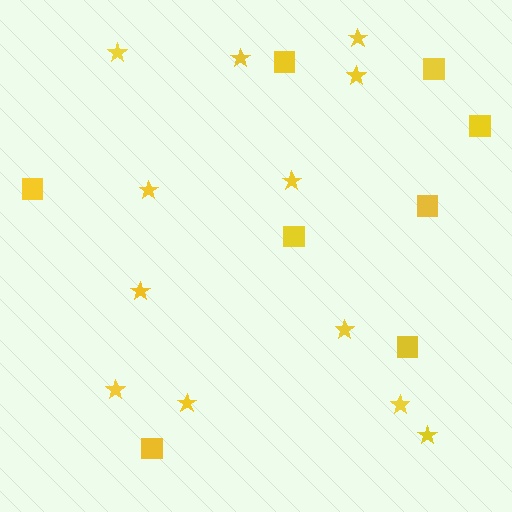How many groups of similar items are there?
There are 2 groups: one group of stars (12) and one group of squares (8).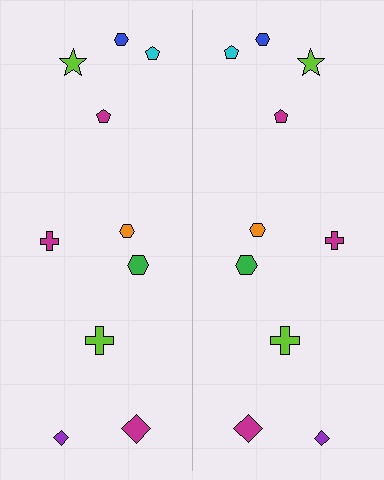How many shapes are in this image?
There are 20 shapes in this image.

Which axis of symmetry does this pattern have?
The pattern has a vertical axis of symmetry running through the center of the image.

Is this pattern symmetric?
Yes, this pattern has bilateral (reflection) symmetry.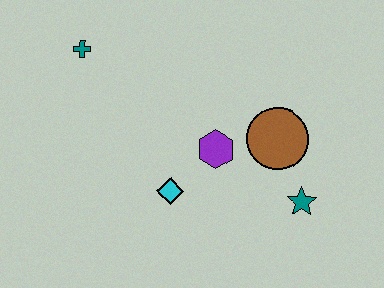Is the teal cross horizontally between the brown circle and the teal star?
No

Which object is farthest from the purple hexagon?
The teal cross is farthest from the purple hexagon.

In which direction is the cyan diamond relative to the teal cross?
The cyan diamond is below the teal cross.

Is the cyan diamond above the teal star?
Yes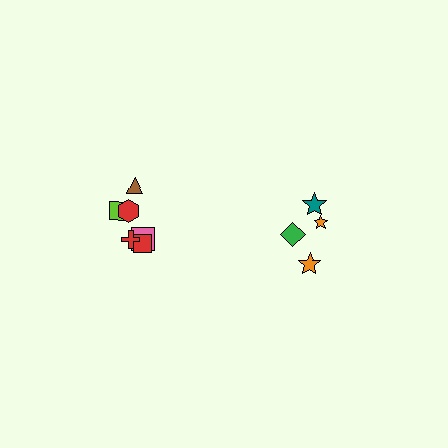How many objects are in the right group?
There are 4 objects.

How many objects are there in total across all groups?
There are 10 objects.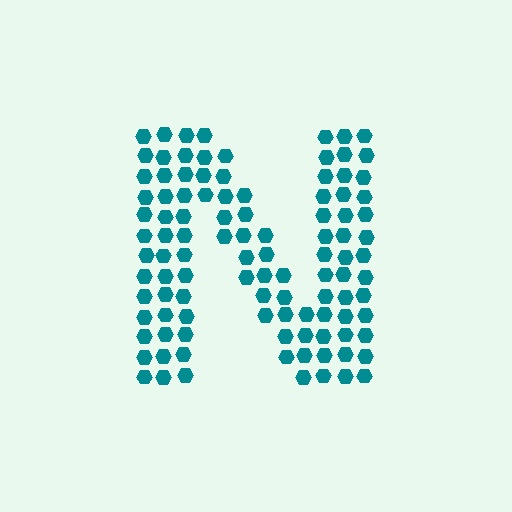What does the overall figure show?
The overall figure shows the letter N.